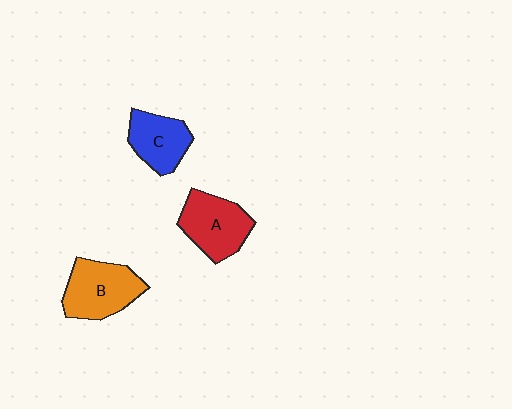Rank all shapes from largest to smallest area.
From largest to smallest: B (orange), A (red), C (blue).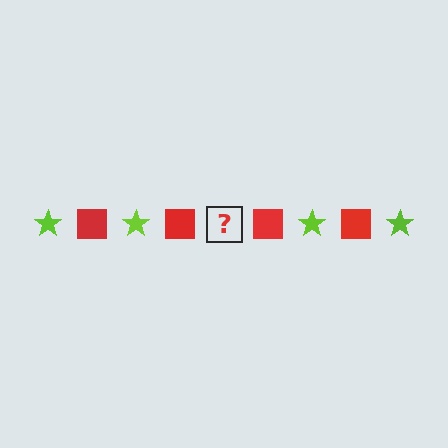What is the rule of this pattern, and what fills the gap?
The rule is that the pattern alternates between lime star and red square. The gap should be filled with a lime star.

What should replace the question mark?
The question mark should be replaced with a lime star.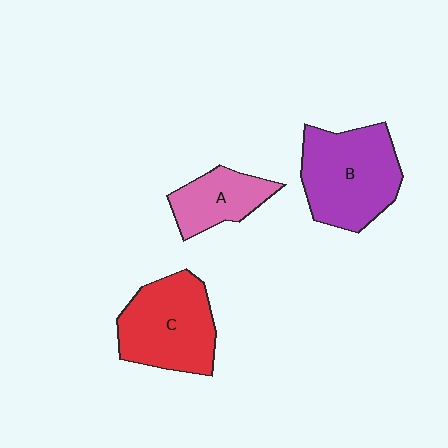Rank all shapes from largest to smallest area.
From largest to smallest: B (purple), C (red), A (pink).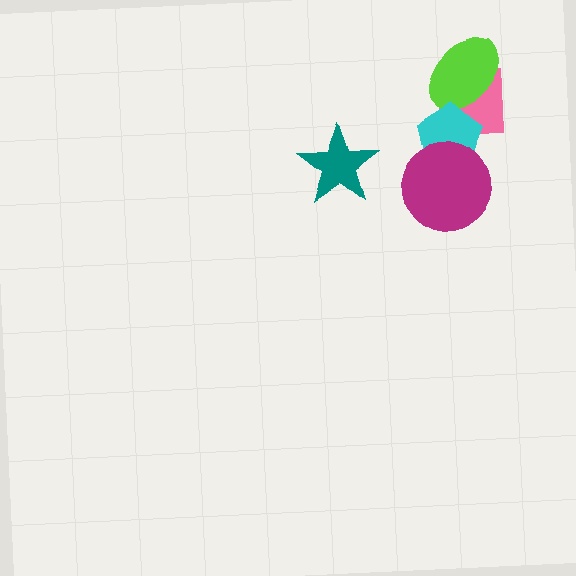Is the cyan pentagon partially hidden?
Yes, it is partially covered by another shape.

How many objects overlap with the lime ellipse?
2 objects overlap with the lime ellipse.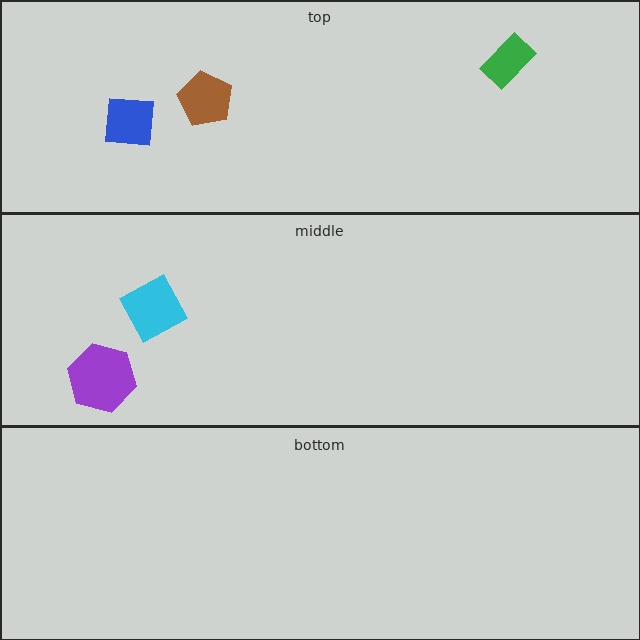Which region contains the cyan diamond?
The middle region.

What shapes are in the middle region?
The purple hexagon, the cyan diamond.